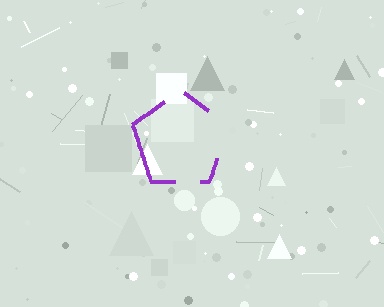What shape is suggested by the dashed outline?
The dashed outline suggests a pentagon.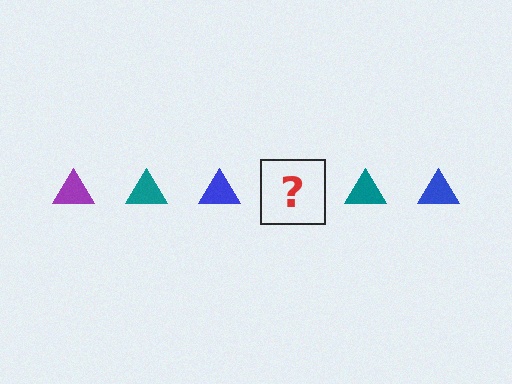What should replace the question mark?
The question mark should be replaced with a purple triangle.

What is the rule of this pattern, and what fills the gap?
The rule is that the pattern cycles through purple, teal, blue triangles. The gap should be filled with a purple triangle.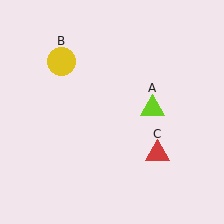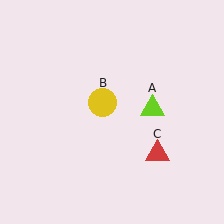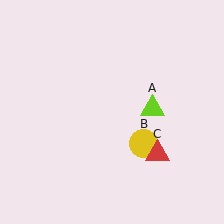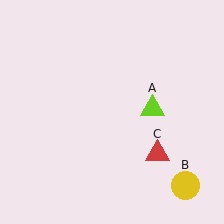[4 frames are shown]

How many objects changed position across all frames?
1 object changed position: yellow circle (object B).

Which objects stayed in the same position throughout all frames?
Lime triangle (object A) and red triangle (object C) remained stationary.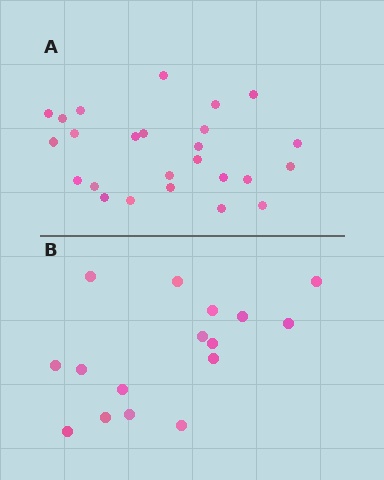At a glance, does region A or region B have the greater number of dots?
Region A (the top region) has more dots.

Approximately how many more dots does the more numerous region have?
Region A has roughly 8 or so more dots than region B.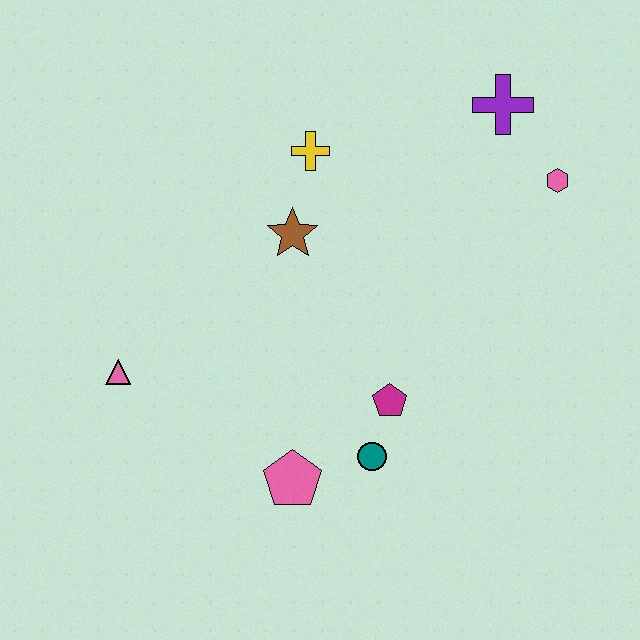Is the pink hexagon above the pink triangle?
Yes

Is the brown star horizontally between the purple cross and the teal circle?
No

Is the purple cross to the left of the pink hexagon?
Yes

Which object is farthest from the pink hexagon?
The pink triangle is farthest from the pink hexagon.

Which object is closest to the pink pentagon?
The teal circle is closest to the pink pentagon.